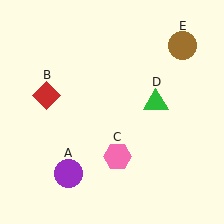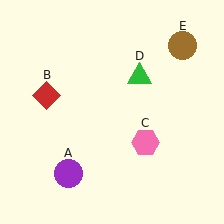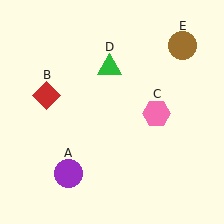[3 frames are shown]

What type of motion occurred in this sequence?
The pink hexagon (object C), green triangle (object D) rotated counterclockwise around the center of the scene.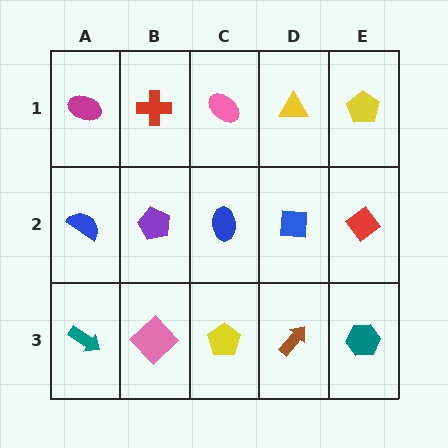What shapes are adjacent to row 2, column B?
A red cross (row 1, column B), a pink diamond (row 3, column B), a blue semicircle (row 2, column A), a blue ellipse (row 2, column C).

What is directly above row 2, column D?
A yellow triangle.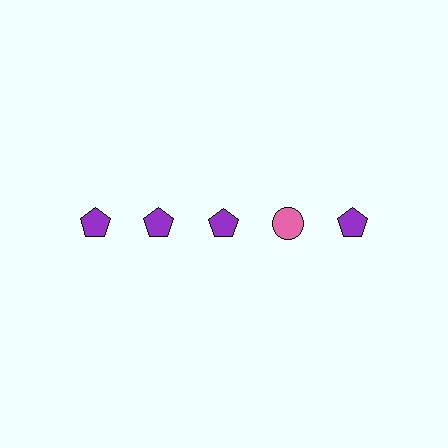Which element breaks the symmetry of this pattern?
The pink circle in the top row, second from right column breaks the symmetry. All other shapes are purple pentagons.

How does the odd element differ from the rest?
It differs in both color (pink instead of purple) and shape (circle instead of pentagon).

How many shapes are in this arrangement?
There are 5 shapes arranged in a grid pattern.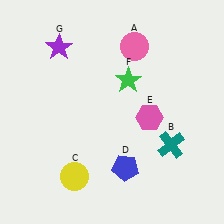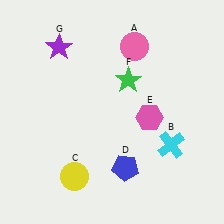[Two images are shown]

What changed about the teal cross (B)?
In Image 1, B is teal. In Image 2, it changed to cyan.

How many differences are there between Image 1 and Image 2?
There is 1 difference between the two images.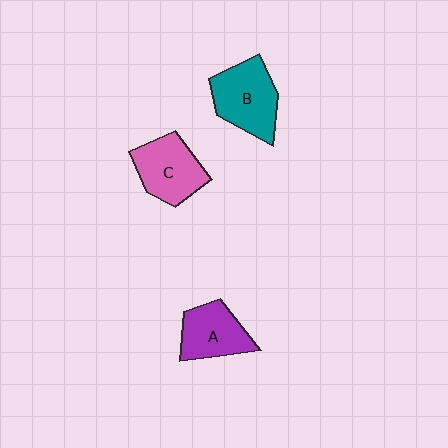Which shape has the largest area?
Shape B (teal).